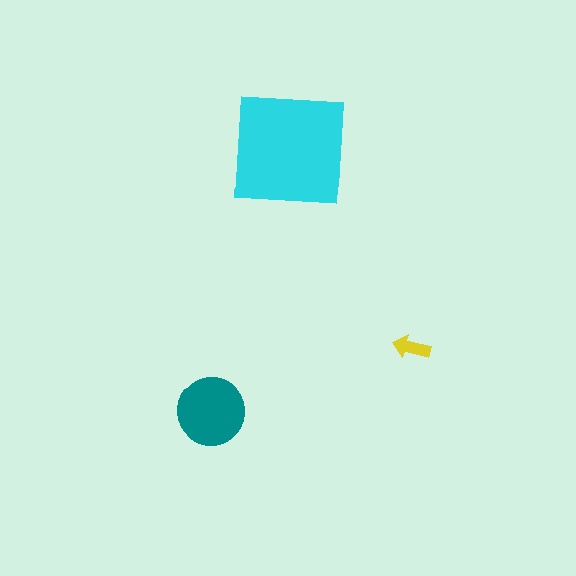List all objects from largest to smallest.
The cyan square, the teal circle, the yellow arrow.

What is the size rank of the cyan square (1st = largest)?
1st.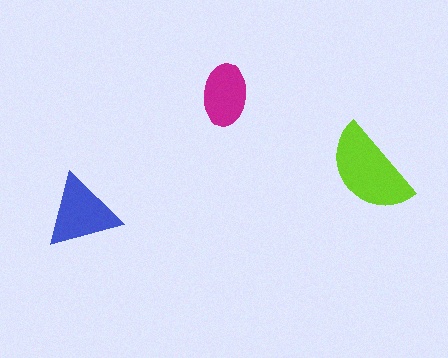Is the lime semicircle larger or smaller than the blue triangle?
Larger.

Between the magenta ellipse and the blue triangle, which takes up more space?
The blue triangle.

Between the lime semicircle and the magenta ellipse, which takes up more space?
The lime semicircle.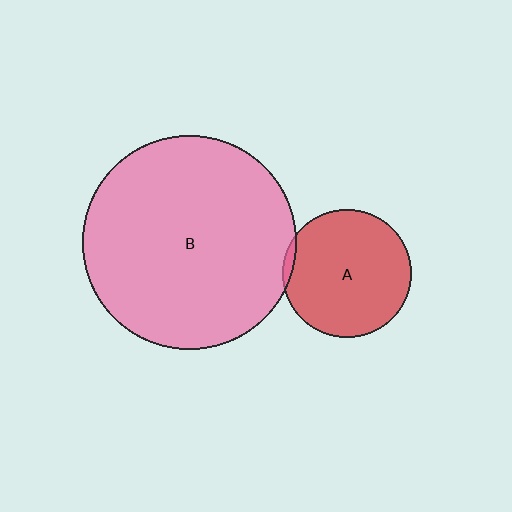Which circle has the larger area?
Circle B (pink).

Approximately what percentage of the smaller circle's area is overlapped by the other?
Approximately 5%.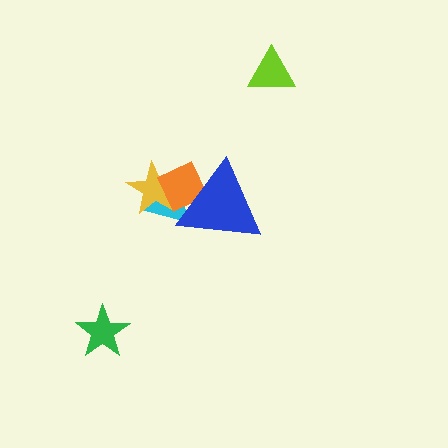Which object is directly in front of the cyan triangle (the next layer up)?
The yellow star is directly in front of the cyan triangle.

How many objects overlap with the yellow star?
3 objects overlap with the yellow star.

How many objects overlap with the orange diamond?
3 objects overlap with the orange diamond.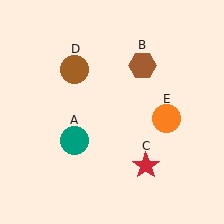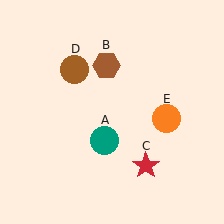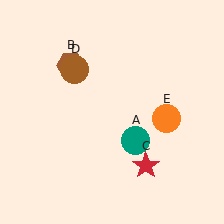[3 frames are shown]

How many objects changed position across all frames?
2 objects changed position: teal circle (object A), brown hexagon (object B).